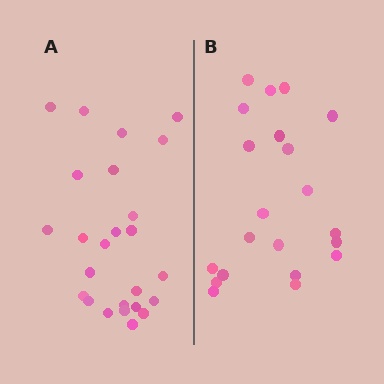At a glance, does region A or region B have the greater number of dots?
Region A (the left region) has more dots.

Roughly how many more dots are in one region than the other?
Region A has about 4 more dots than region B.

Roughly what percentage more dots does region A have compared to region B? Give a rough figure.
About 20% more.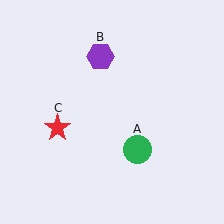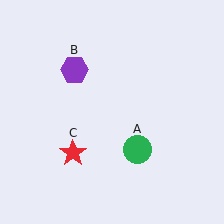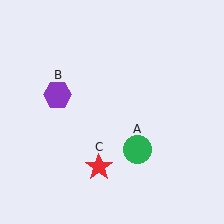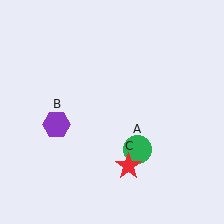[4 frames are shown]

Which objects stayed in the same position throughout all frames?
Green circle (object A) remained stationary.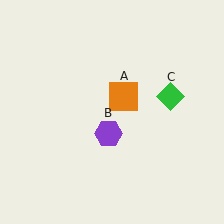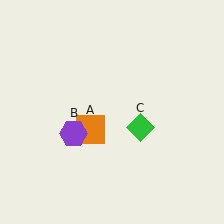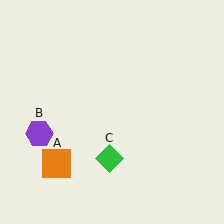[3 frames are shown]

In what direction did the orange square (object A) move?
The orange square (object A) moved down and to the left.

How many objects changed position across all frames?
3 objects changed position: orange square (object A), purple hexagon (object B), green diamond (object C).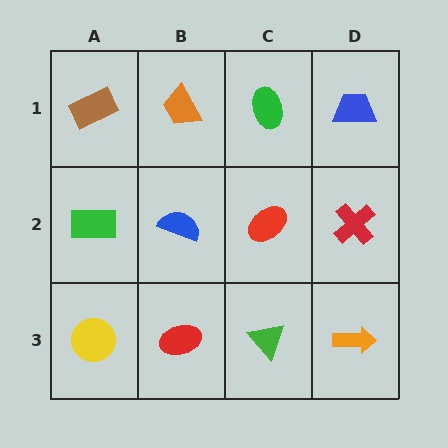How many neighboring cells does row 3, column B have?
3.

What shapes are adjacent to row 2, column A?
A brown rectangle (row 1, column A), a yellow circle (row 3, column A), a blue semicircle (row 2, column B).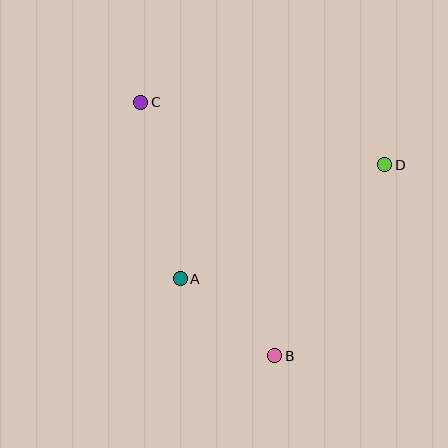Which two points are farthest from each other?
Points B and C are farthest from each other.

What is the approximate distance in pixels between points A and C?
The distance between A and C is approximately 181 pixels.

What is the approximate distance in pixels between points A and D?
The distance between A and D is approximately 234 pixels.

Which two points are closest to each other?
Points A and B are closest to each other.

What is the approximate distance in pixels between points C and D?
The distance between C and D is approximately 252 pixels.